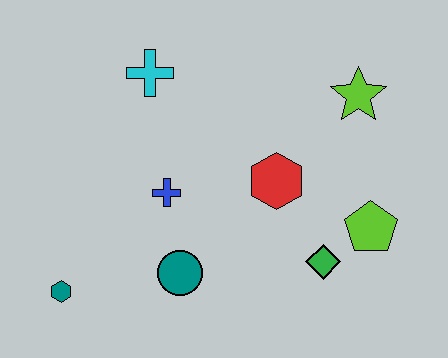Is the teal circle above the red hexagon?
No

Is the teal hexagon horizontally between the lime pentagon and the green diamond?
No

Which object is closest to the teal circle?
The blue cross is closest to the teal circle.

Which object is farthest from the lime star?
The teal hexagon is farthest from the lime star.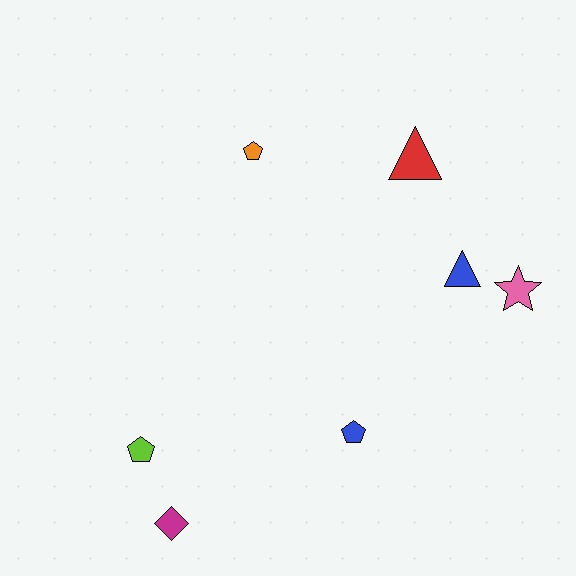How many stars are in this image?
There is 1 star.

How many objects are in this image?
There are 7 objects.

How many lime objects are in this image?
There is 1 lime object.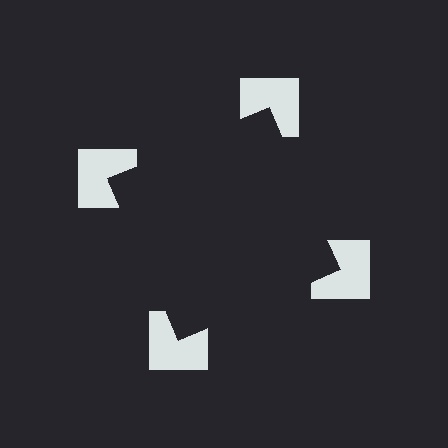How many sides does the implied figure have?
4 sides.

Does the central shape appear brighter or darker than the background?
It typically appears slightly darker than the background, even though no actual brightness change is drawn.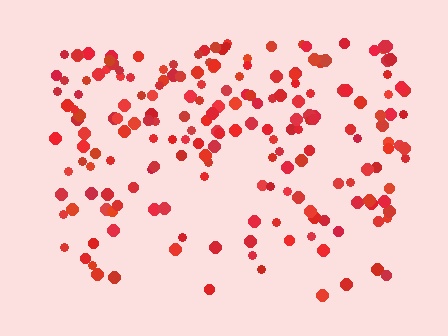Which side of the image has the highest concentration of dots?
The top.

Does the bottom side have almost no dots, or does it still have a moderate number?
Still a moderate number, just noticeably fewer than the top.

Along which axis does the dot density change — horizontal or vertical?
Vertical.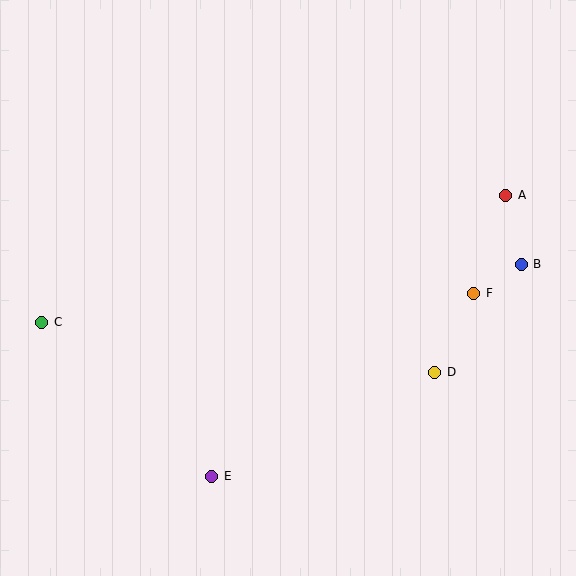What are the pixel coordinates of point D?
Point D is at (435, 372).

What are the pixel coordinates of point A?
Point A is at (506, 195).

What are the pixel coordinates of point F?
Point F is at (474, 293).